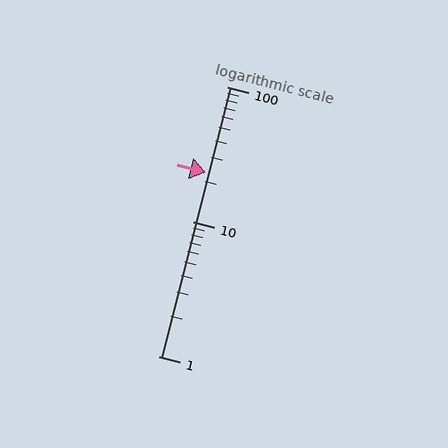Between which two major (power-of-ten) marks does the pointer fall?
The pointer is between 10 and 100.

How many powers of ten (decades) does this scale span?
The scale spans 2 decades, from 1 to 100.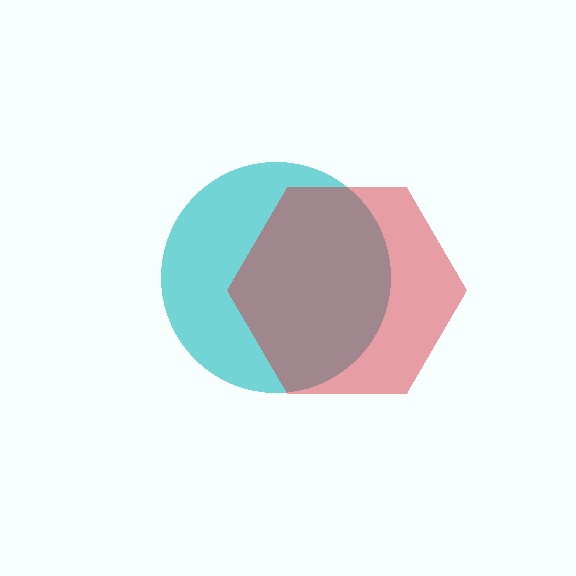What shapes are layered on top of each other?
The layered shapes are: a cyan circle, a red hexagon.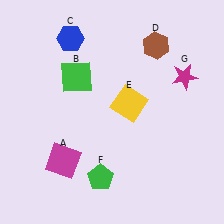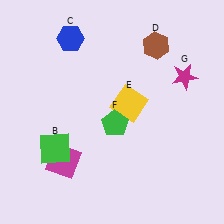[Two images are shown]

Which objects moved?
The objects that moved are: the green square (B), the green pentagon (F).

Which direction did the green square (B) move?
The green square (B) moved down.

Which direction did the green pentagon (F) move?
The green pentagon (F) moved up.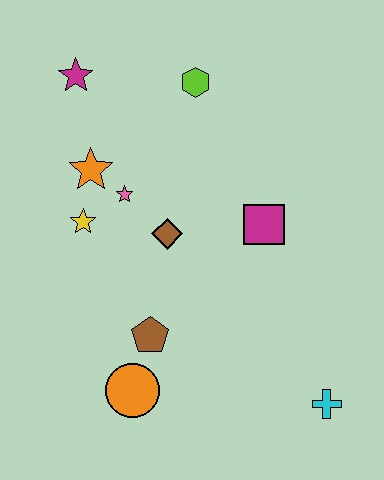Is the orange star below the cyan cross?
No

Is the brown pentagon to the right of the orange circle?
Yes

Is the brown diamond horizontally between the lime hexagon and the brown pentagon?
Yes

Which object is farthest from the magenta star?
The cyan cross is farthest from the magenta star.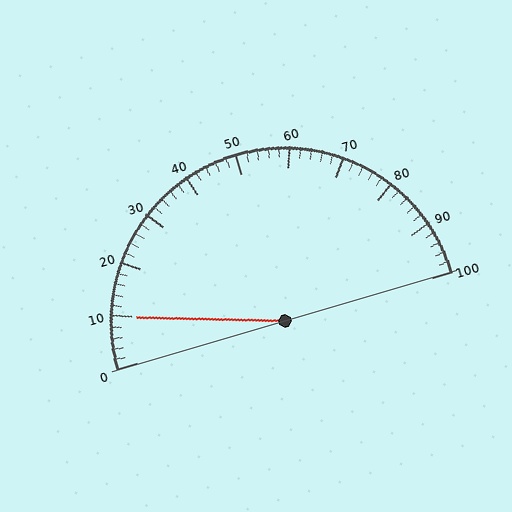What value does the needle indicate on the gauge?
The needle indicates approximately 10.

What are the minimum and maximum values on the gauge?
The gauge ranges from 0 to 100.